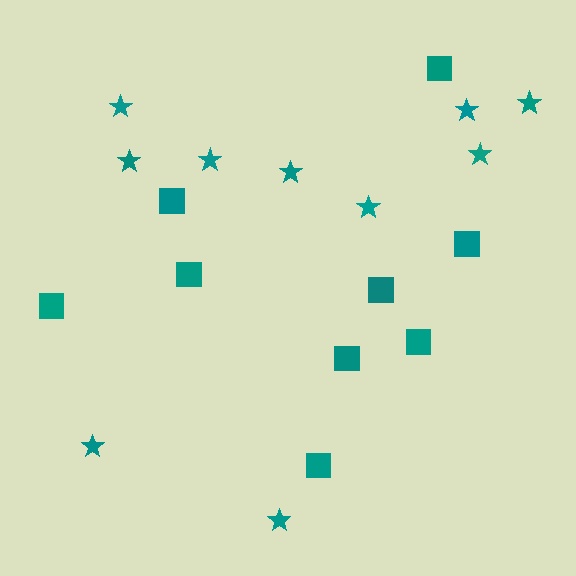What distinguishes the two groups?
There are 2 groups: one group of squares (9) and one group of stars (10).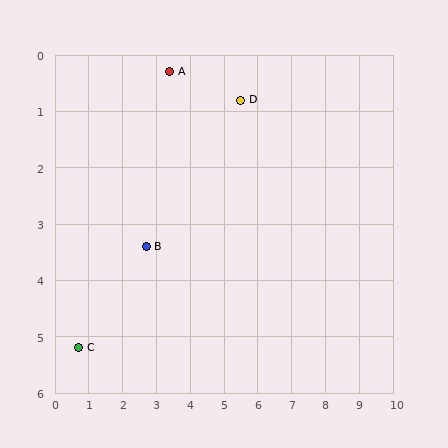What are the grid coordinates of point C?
Point C is at approximately (0.7, 5.2).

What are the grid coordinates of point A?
Point A is at approximately (3.4, 0.3).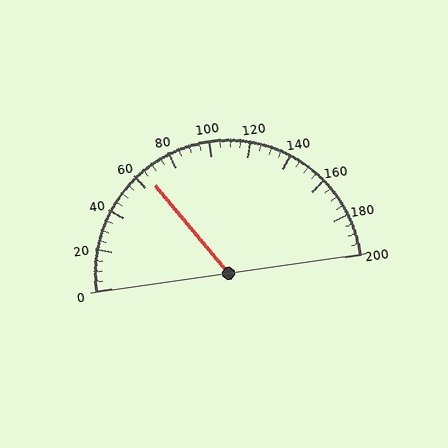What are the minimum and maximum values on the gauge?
The gauge ranges from 0 to 200.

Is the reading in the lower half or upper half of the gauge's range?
The reading is in the lower half of the range (0 to 200).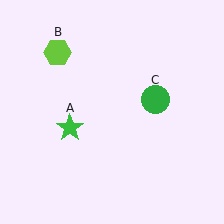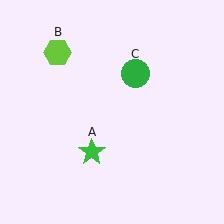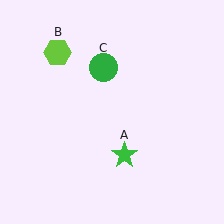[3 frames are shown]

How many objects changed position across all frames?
2 objects changed position: green star (object A), green circle (object C).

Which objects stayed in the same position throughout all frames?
Lime hexagon (object B) remained stationary.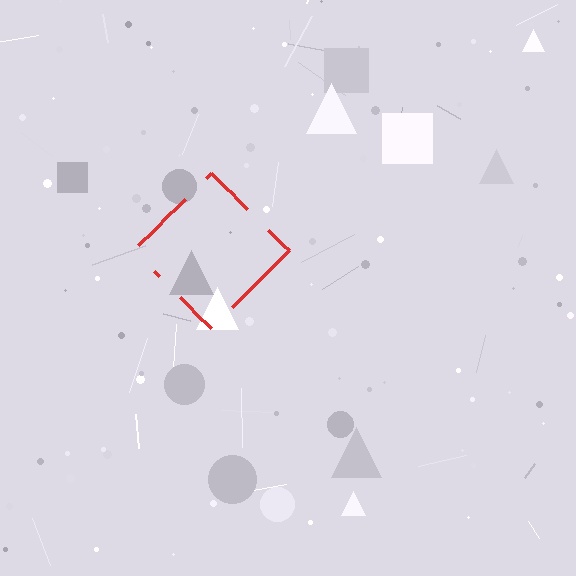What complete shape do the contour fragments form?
The contour fragments form a diamond.